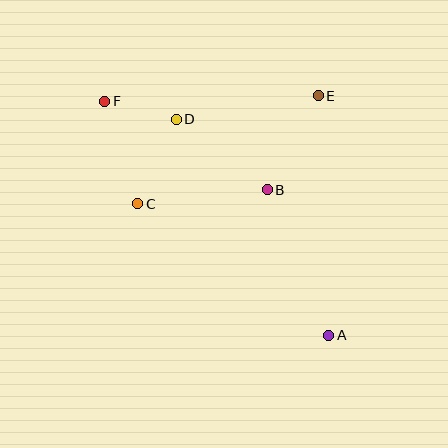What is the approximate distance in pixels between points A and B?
The distance between A and B is approximately 158 pixels.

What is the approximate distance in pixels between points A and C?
The distance between A and C is approximately 232 pixels.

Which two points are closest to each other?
Points D and F are closest to each other.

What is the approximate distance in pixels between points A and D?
The distance between A and D is approximately 264 pixels.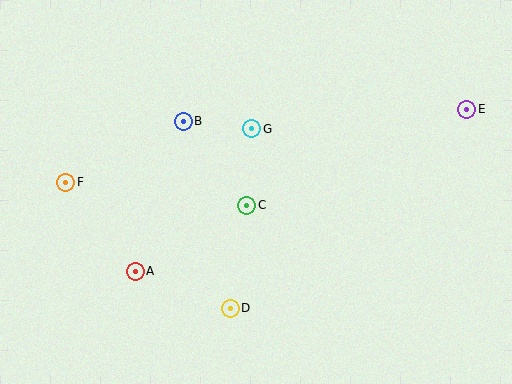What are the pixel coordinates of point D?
Point D is at (230, 308).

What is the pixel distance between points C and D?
The distance between C and D is 104 pixels.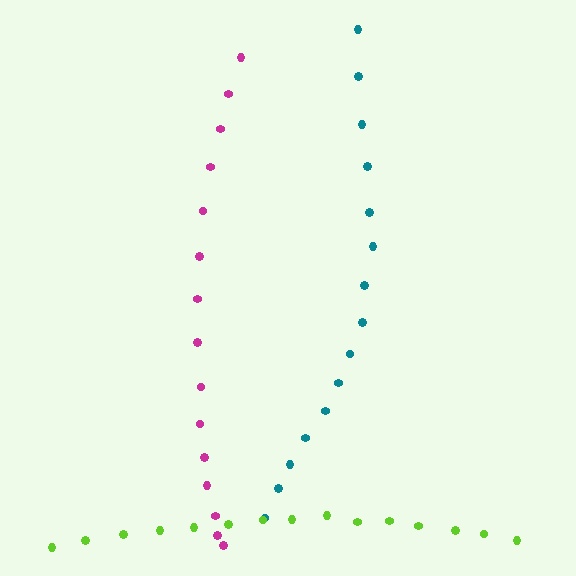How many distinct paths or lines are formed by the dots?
There are 3 distinct paths.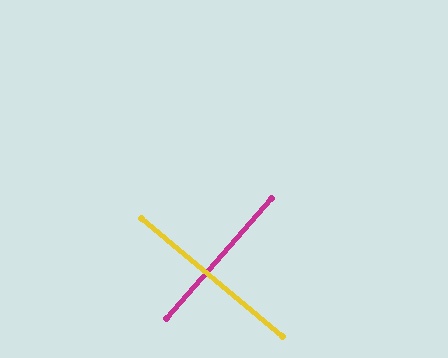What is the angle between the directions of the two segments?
Approximately 89 degrees.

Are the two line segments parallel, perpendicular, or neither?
Perpendicular — they meet at approximately 89°.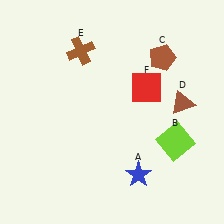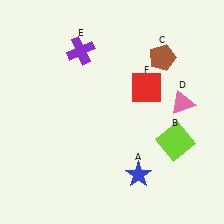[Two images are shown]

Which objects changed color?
D changed from brown to pink. E changed from brown to purple.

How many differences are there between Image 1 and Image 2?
There are 2 differences between the two images.